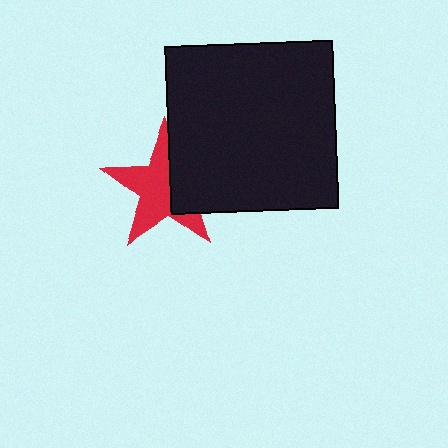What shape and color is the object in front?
The object in front is a black square.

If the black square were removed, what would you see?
You would see the complete red star.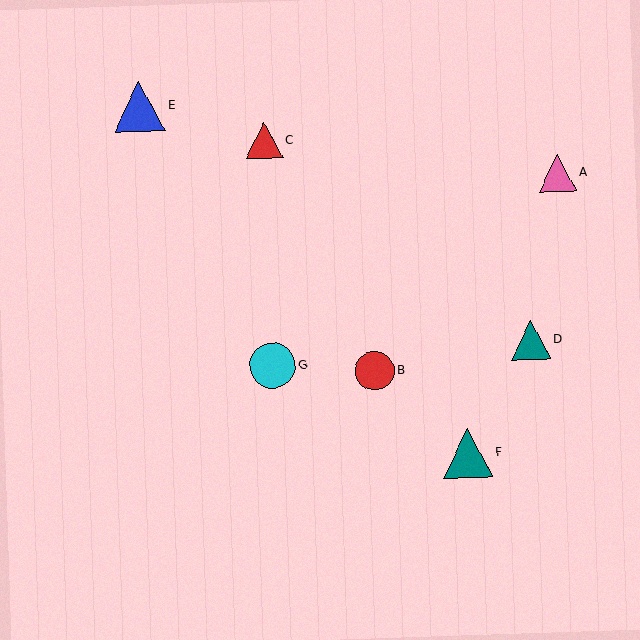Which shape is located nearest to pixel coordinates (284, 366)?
The cyan circle (labeled G) at (273, 366) is nearest to that location.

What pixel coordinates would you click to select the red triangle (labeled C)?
Click at (264, 141) to select the red triangle C.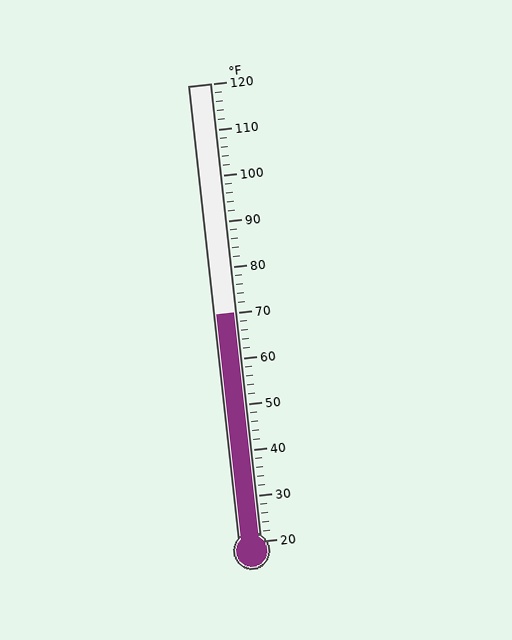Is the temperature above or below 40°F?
The temperature is above 40°F.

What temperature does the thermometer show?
The thermometer shows approximately 70°F.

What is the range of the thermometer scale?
The thermometer scale ranges from 20°F to 120°F.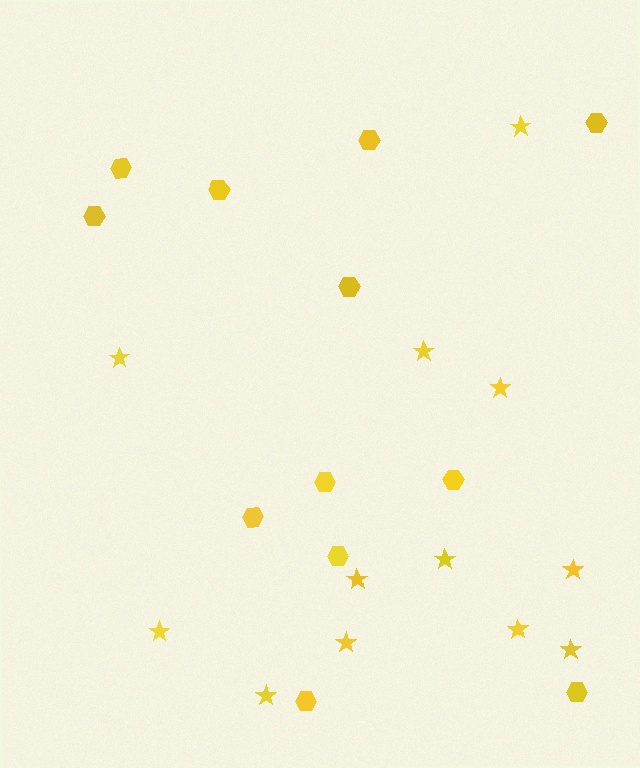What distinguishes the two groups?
There are 2 groups: one group of stars (12) and one group of hexagons (12).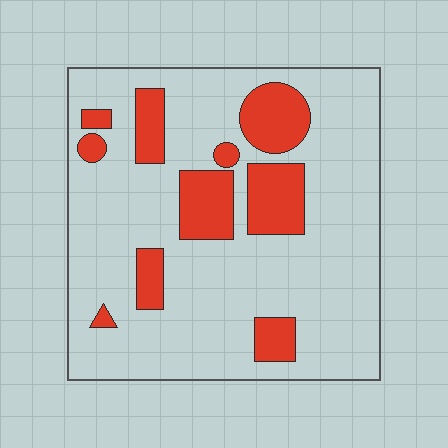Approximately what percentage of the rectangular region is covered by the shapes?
Approximately 20%.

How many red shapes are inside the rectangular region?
10.